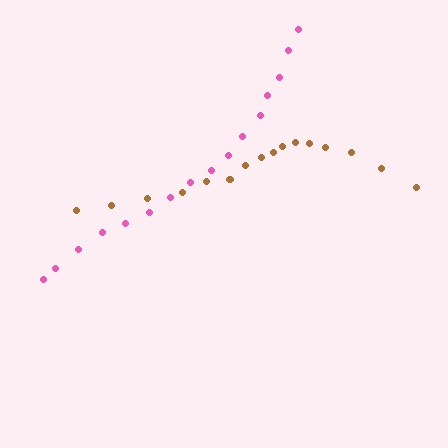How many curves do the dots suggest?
There are 2 distinct paths.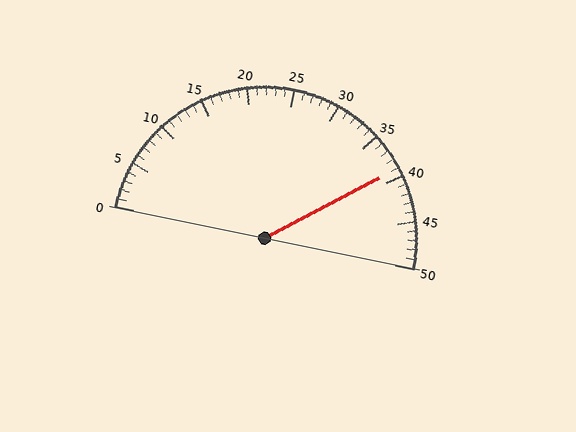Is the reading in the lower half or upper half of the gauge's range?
The reading is in the upper half of the range (0 to 50).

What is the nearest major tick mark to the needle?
The nearest major tick mark is 40.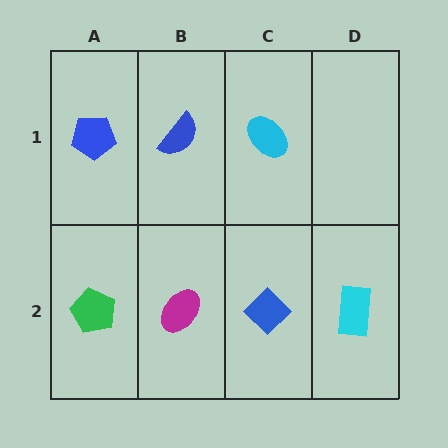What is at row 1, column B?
A blue semicircle.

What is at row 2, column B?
A magenta ellipse.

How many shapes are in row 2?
4 shapes.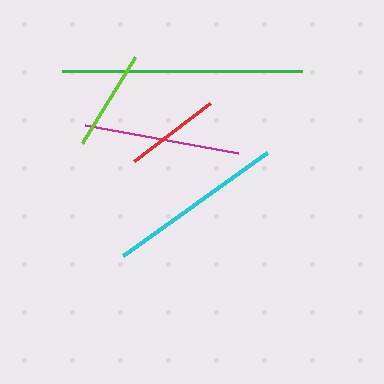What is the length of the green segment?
The green segment is approximately 240 pixels long.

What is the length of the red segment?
The red segment is approximately 96 pixels long.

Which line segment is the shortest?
The red line is the shortest at approximately 96 pixels.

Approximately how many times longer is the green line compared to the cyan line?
The green line is approximately 1.4 times the length of the cyan line.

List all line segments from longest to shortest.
From longest to shortest: green, cyan, magenta, lime, red.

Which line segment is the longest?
The green line is the longest at approximately 240 pixels.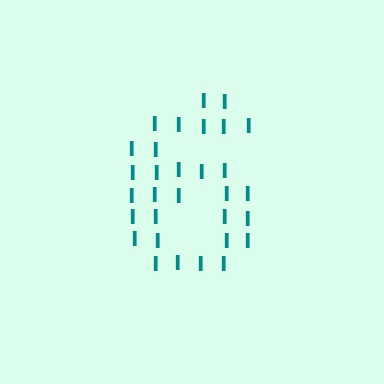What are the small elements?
The small elements are letter I's.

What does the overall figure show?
The overall figure shows the digit 6.